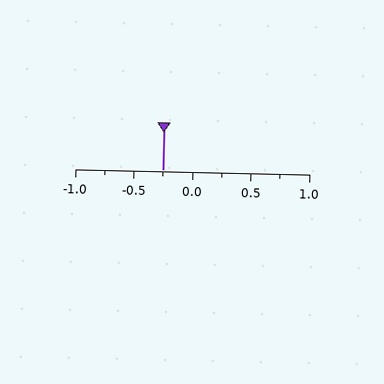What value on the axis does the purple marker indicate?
The marker indicates approximately -0.25.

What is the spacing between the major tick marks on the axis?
The major ticks are spaced 0.5 apart.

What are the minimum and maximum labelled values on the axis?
The axis runs from -1.0 to 1.0.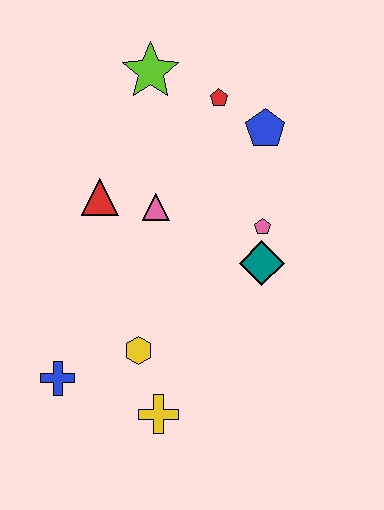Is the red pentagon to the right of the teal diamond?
No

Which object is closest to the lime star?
The red pentagon is closest to the lime star.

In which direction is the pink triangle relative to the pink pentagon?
The pink triangle is to the left of the pink pentagon.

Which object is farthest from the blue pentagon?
The blue cross is farthest from the blue pentagon.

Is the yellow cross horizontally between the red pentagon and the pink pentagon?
No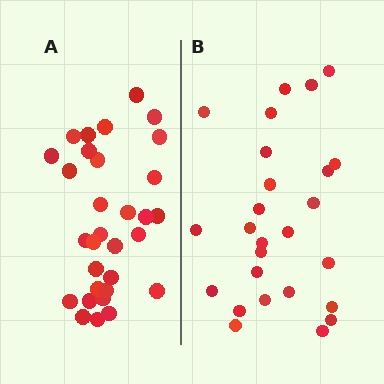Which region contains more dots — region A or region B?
Region A (the left region) has more dots.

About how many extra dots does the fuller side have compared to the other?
Region A has about 5 more dots than region B.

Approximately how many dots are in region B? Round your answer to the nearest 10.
About 30 dots. (The exact count is 26, which rounds to 30.)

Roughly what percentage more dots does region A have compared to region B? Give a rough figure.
About 20% more.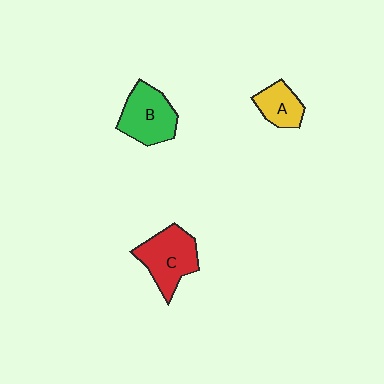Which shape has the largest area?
Shape C (red).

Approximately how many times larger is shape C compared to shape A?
Approximately 1.7 times.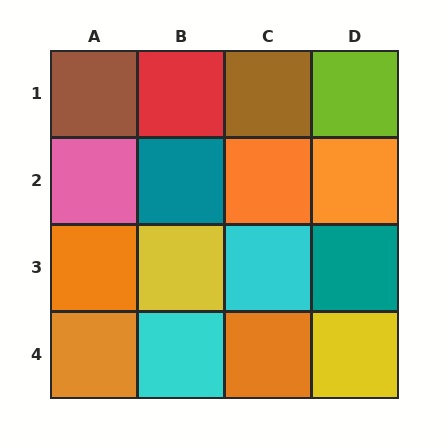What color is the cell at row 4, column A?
Orange.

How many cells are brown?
2 cells are brown.